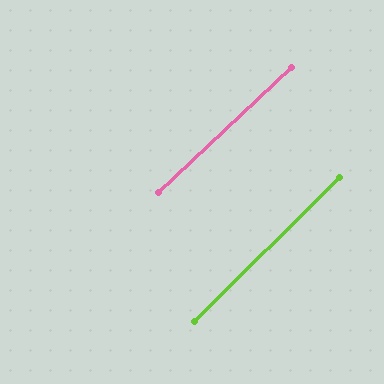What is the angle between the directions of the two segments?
Approximately 2 degrees.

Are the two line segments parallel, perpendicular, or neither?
Parallel — their directions differ by only 1.8°.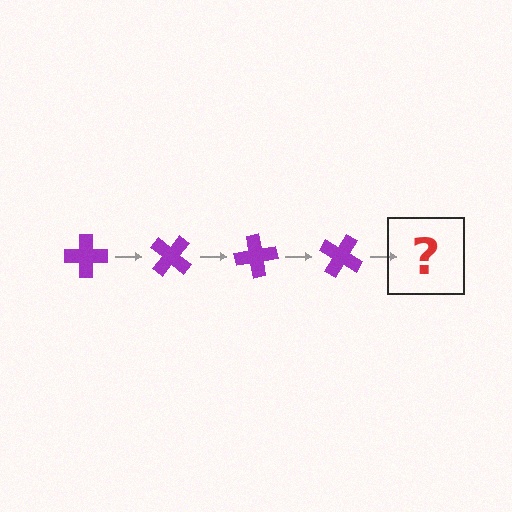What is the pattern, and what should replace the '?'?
The pattern is that the cross rotates 40 degrees each step. The '?' should be a purple cross rotated 160 degrees.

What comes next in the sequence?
The next element should be a purple cross rotated 160 degrees.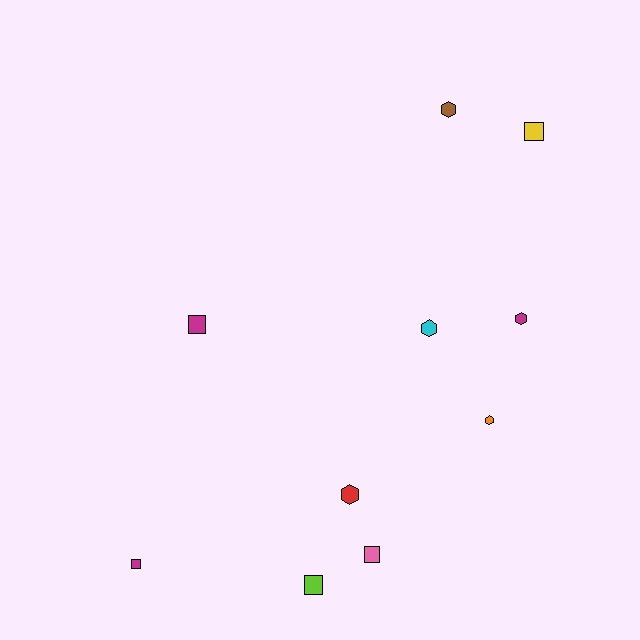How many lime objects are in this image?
There is 1 lime object.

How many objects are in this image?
There are 10 objects.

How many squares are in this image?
There are 5 squares.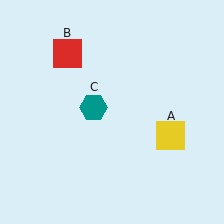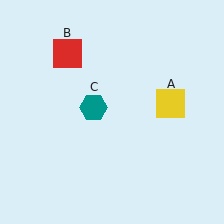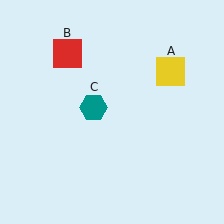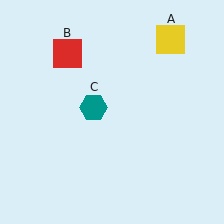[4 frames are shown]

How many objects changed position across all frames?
1 object changed position: yellow square (object A).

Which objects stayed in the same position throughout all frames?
Red square (object B) and teal hexagon (object C) remained stationary.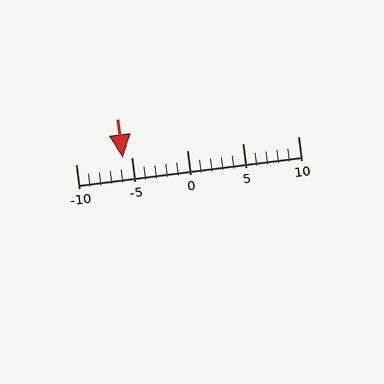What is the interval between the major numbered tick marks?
The major tick marks are spaced 5 units apart.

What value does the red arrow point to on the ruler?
The red arrow points to approximately -6.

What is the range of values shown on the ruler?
The ruler shows values from -10 to 10.